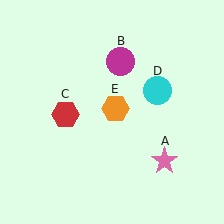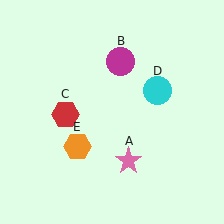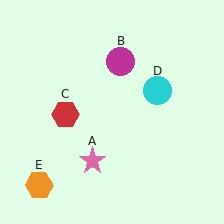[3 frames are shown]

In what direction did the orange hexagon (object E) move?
The orange hexagon (object E) moved down and to the left.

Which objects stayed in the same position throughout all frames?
Magenta circle (object B) and red hexagon (object C) and cyan circle (object D) remained stationary.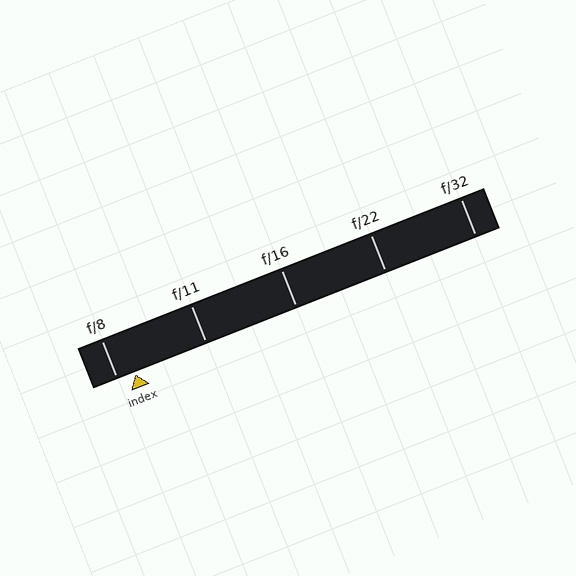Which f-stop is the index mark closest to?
The index mark is closest to f/8.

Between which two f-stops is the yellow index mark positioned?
The index mark is between f/8 and f/11.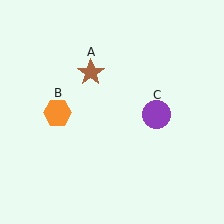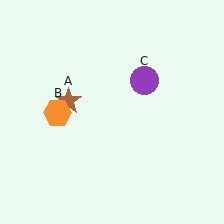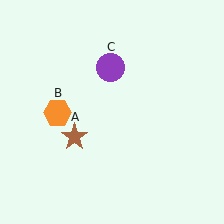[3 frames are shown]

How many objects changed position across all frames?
2 objects changed position: brown star (object A), purple circle (object C).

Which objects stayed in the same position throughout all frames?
Orange hexagon (object B) remained stationary.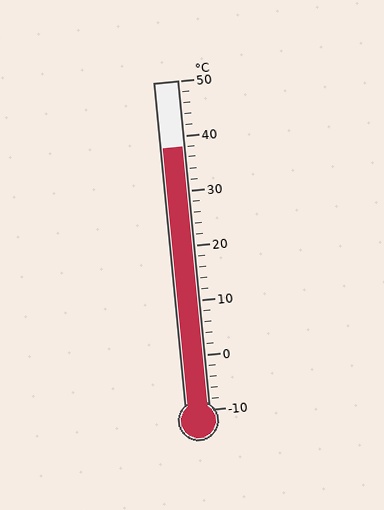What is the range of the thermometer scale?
The thermometer scale ranges from -10°C to 50°C.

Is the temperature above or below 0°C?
The temperature is above 0°C.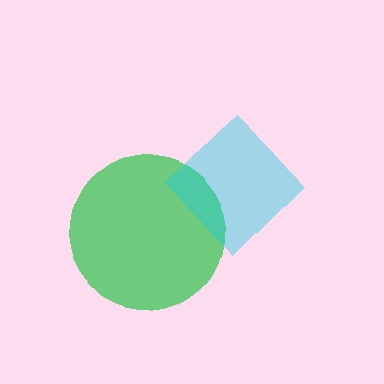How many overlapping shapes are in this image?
There are 2 overlapping shapes in the image.